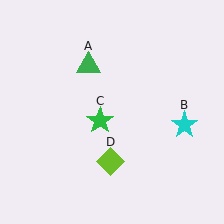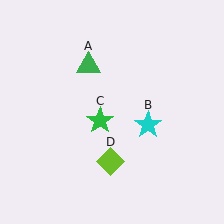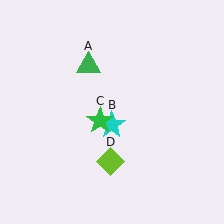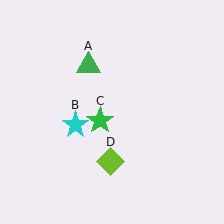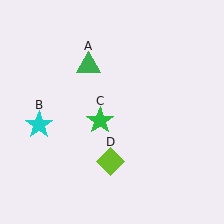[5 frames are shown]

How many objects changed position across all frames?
1 object changed position: cyan star (object B).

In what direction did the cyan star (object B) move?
The cyan star (object B) moved left.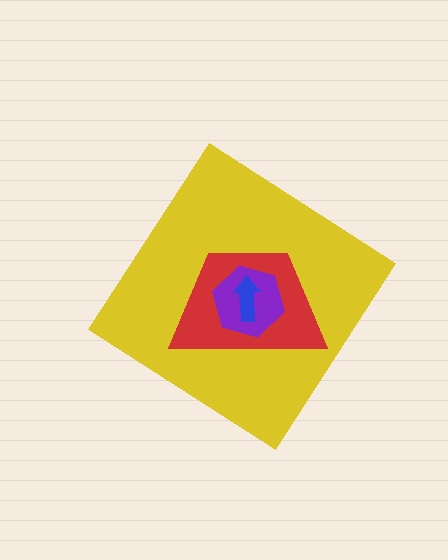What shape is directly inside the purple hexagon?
The blue arrow.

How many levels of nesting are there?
4.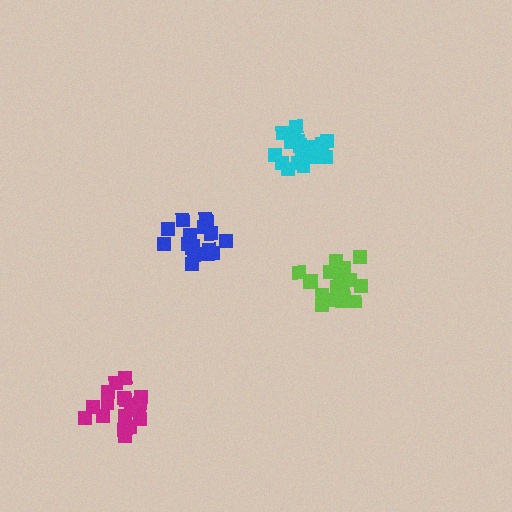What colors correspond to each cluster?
The clusters are colored: lime, cyan, blue, magenta.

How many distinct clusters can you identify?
There are 4 distinct clusters.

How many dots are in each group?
Group 1: 20 dots, Group 2: 19 dots, Group 3: 17 dots, Group 4: 20 dots (76 total).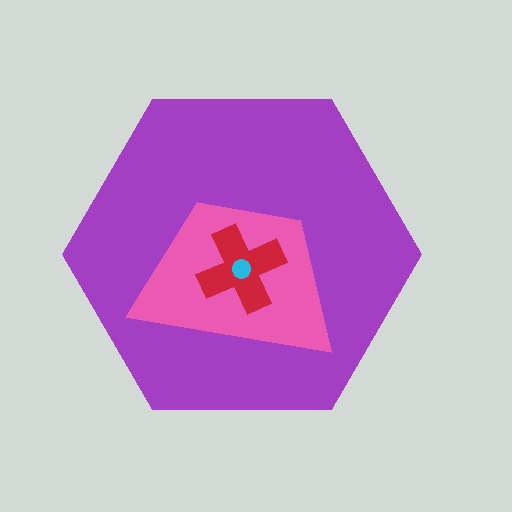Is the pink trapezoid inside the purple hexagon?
Yes.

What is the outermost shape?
The purple hexagon.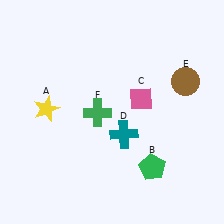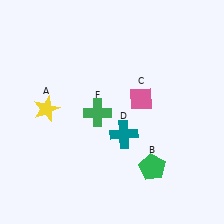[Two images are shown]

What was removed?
The brown circle (E) was removed in Image 2.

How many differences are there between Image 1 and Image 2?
There is 1 difference between the two images.